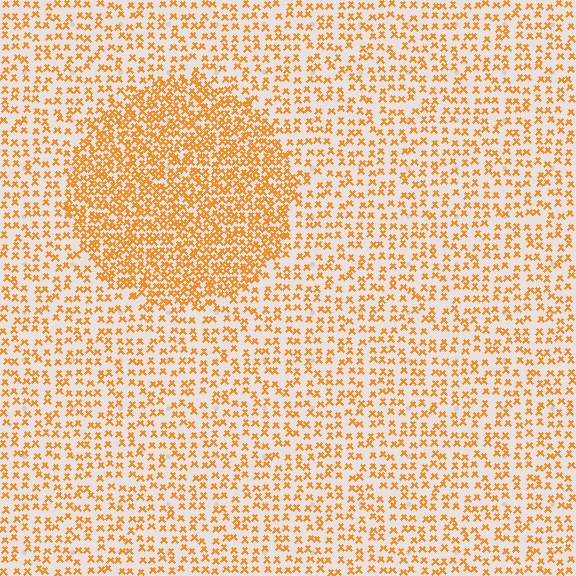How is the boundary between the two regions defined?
The boundary is defined by a change in element density (approximately 2.1x ratio). All elements are the same color, size, and shape.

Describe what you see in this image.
The image contains small orange elements arranged at two different densities. A circle-shaped region is visible where the elements are more densely packed than the surrounding area.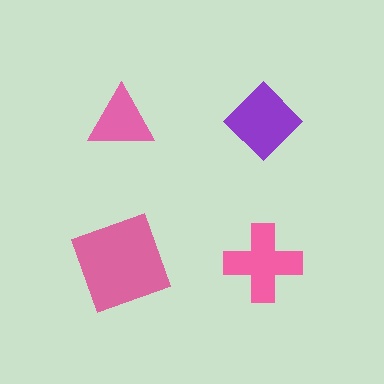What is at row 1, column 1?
A pink triangle.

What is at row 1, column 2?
A purple diamond.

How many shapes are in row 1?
2 shapes.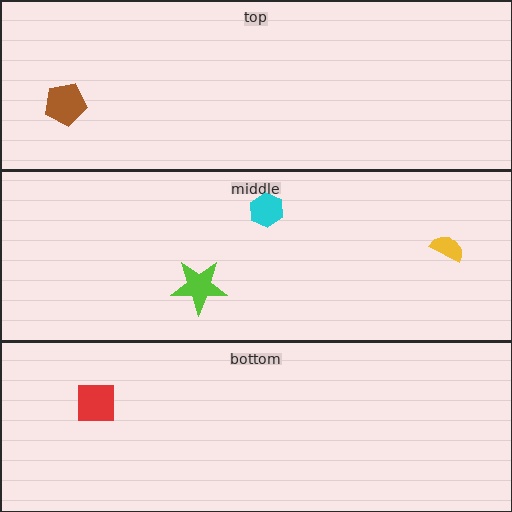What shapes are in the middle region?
The lime star, the cyan hexagon, the yellow semicircle.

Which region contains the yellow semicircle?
The middle region.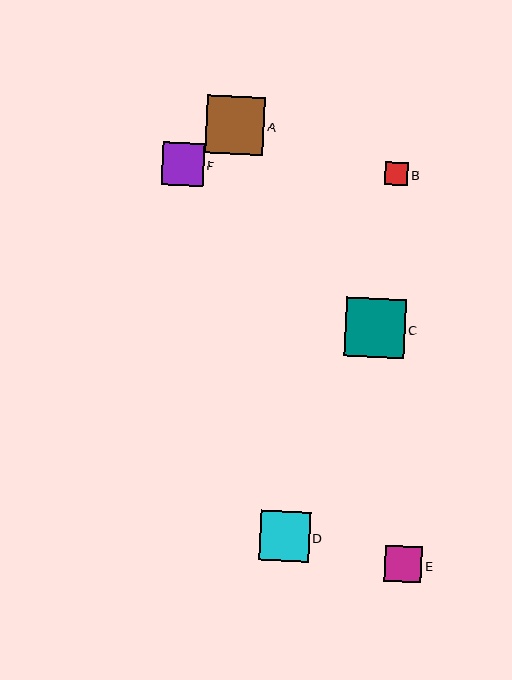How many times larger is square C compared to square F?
Square C is approximately 1.4 times the size of square F.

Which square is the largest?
Square C is the largest with a size of approximately 60 pixels.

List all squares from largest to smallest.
From largest to smallest: C, A, D, F, E, B.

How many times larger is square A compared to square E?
Square A is approximately 1.6 times the size of square E.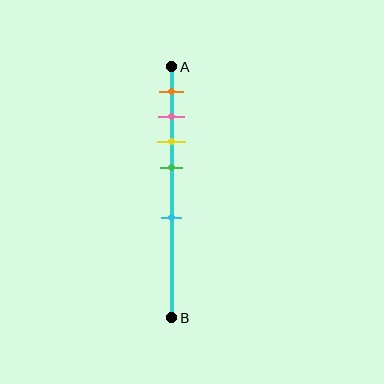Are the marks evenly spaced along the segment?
No, the marks are not evenly spaced.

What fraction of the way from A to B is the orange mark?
The orange mark is approximately 10% (0.1) of the way from A to B.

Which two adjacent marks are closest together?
The pink and yellow marks are the closest adjacent pair.